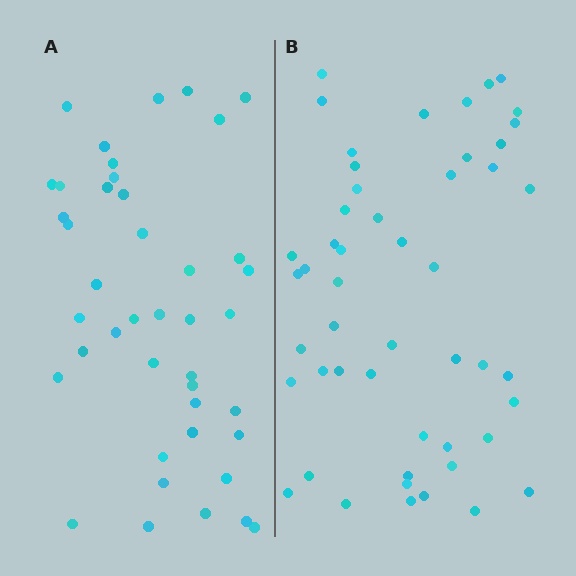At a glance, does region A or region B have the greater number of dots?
Region B (the right region) has more dots.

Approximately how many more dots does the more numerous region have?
Region B has roughly 8 or so more dots than region A.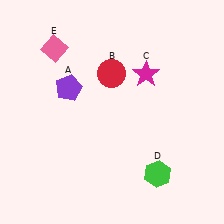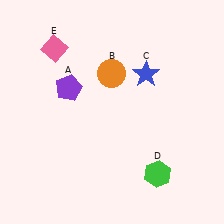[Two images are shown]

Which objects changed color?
B changed from red to orange. C changed from magenta to blue.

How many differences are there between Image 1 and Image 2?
There are 2 differences between the two images.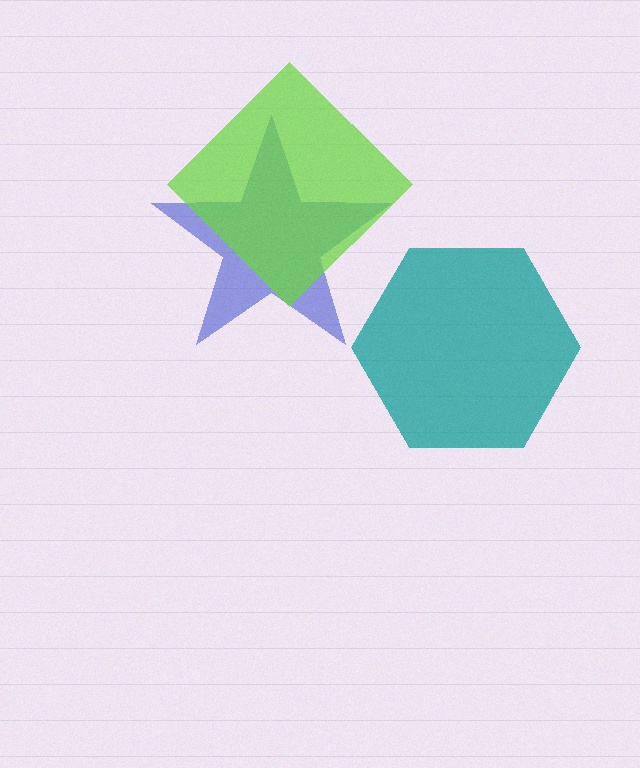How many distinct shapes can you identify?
There are 3 distinct shapes: a blue star, a lime diamond, a teal hexagon.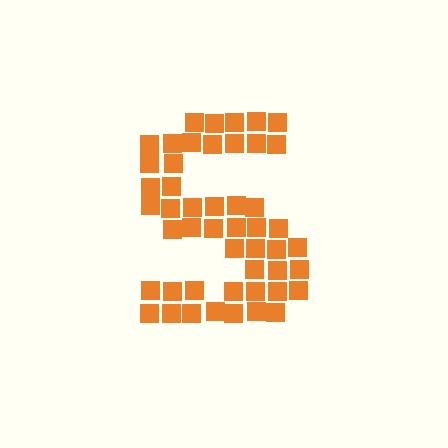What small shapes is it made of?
It is made of small squares.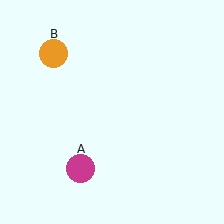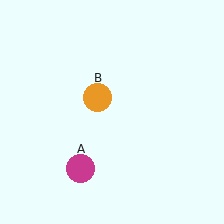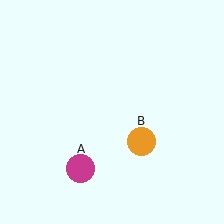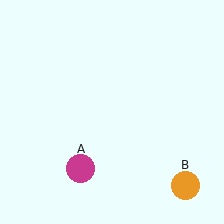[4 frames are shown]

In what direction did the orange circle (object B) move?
The orange circle (object B) moved down and to the right.